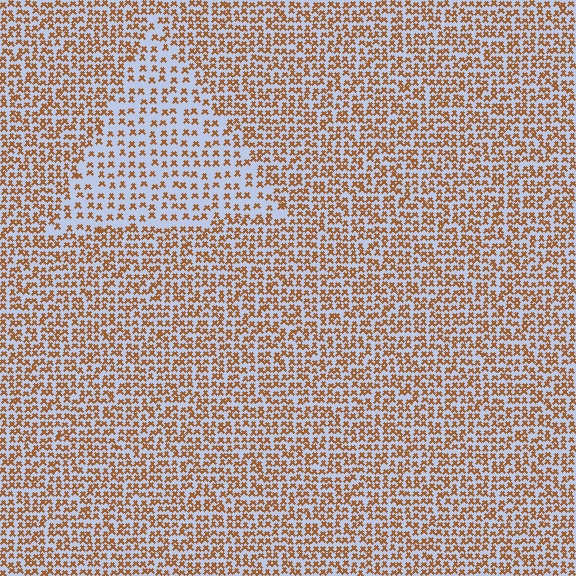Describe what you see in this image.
The image contains small brown elements arranged at two different densities. A triangle-shaped region is visible where the elements are less densely packed than the surrounding area.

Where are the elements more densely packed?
The elements are more densely packed outside the triangle boundary.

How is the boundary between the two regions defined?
The boundary is defined by a change in element density (approximately 1.8x ratio). All elements are the same color, size, and shape.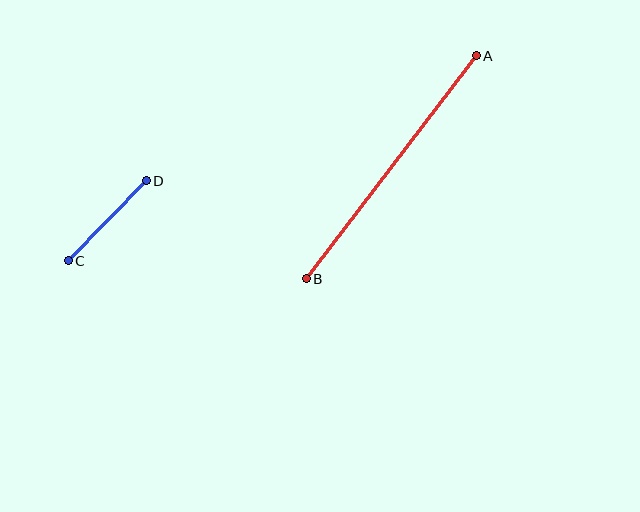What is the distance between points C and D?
The distance is approximately 112 pixels.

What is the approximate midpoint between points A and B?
The midpoint is at approximately (391, 167) pixels.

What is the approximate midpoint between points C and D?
The midpoint is at approximately (107, 221) pixels.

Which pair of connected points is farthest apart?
Points A and B are farthest apart.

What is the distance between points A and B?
The distance is approximately 280 pixels.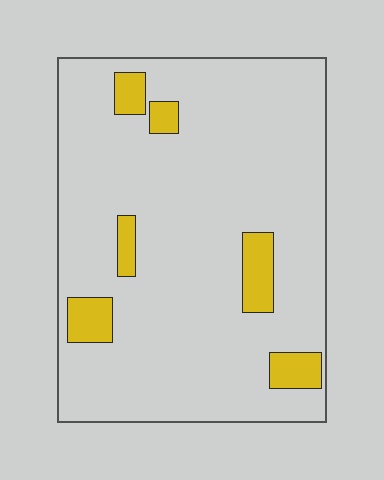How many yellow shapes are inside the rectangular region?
6.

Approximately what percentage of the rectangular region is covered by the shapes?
Approximately 10%.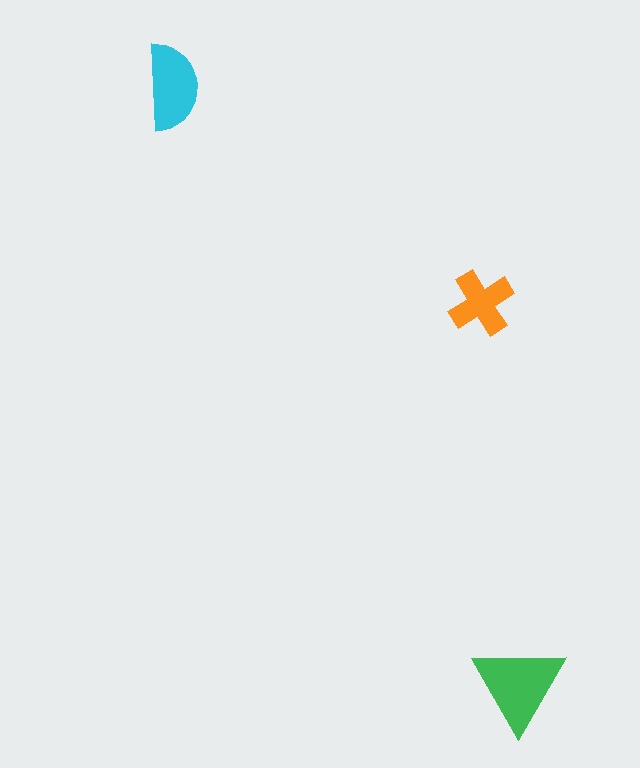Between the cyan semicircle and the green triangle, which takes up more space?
The green triangle.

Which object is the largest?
The green triangle.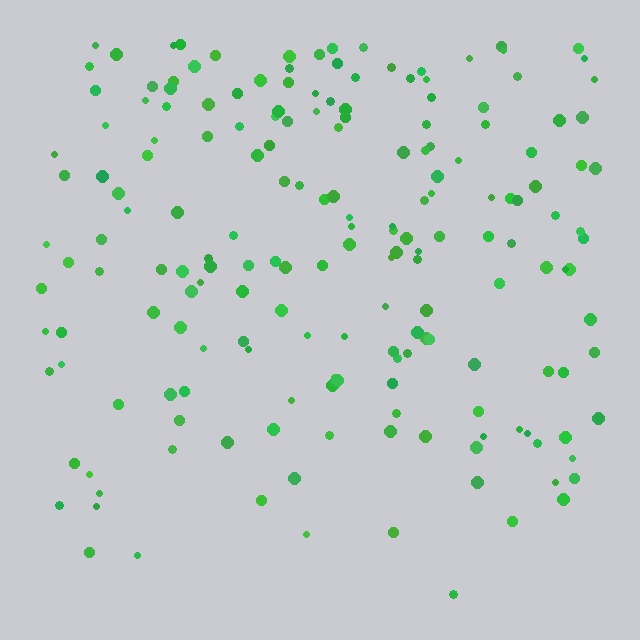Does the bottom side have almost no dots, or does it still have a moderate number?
Still a moderate number, just noticeably fewer than the top.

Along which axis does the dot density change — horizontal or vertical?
Vertical.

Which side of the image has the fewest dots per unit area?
The bottom.